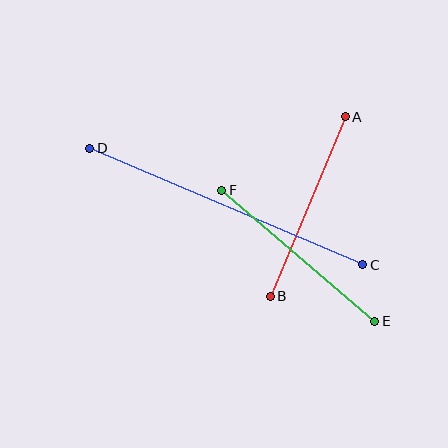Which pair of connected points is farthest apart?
Points C and D are farthest apart.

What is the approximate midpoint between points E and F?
The midpoint is at approximately (298, 256) pixels.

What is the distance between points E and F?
The distance is approximately 202 pixels.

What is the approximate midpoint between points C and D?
The midpoint is at approximately (226, 207) pixels.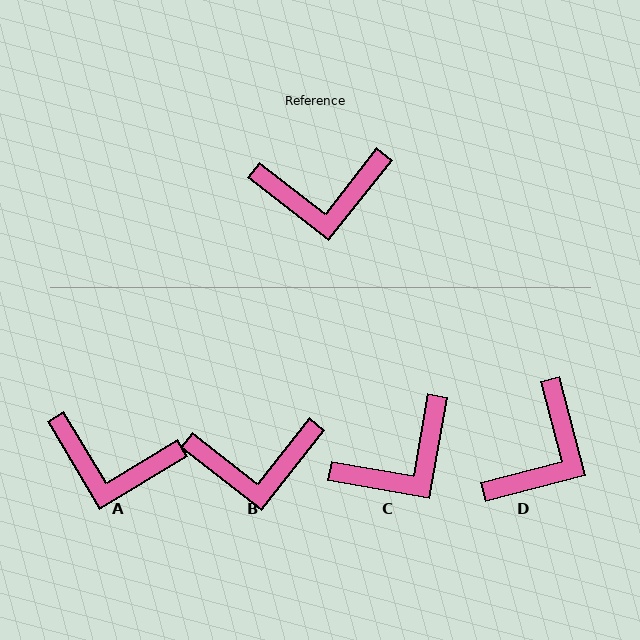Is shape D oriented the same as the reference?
No, it is off by about 53 degrees.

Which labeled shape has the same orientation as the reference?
B.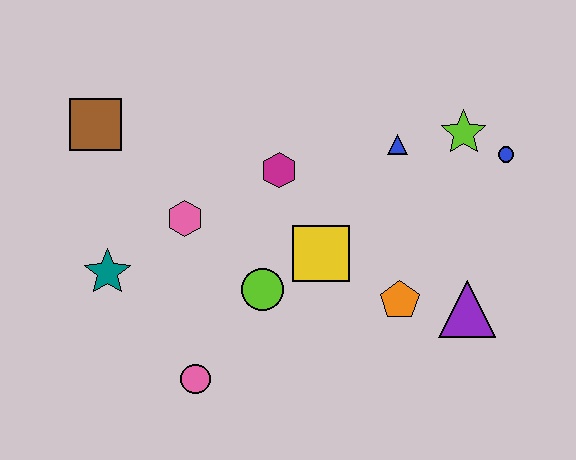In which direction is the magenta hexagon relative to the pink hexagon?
The magenta hexagon is to the right of the pink hexagon.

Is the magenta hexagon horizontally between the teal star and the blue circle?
Yes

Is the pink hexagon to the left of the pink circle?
Yes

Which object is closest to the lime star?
The blue circle is closest to the lime star.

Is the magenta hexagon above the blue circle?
No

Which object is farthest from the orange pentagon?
The brown square is farthest from the orange pentagon.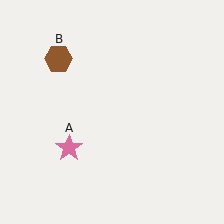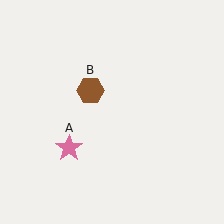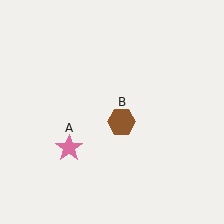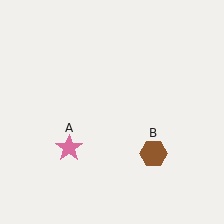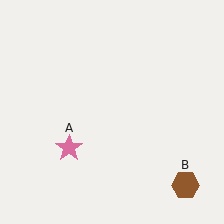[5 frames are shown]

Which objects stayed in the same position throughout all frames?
Pink star (object A) remained stationary.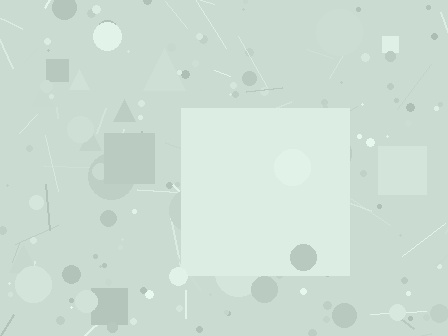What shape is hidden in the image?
A square is hidden in the image.